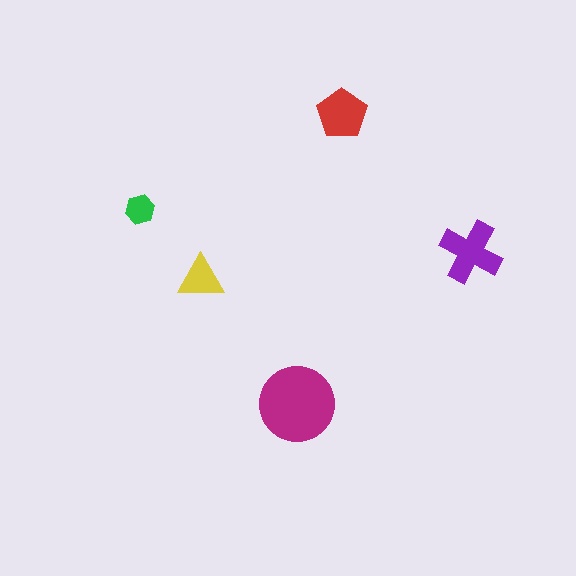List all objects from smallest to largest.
The green hexagon, the yellow triangle, the red pentagon, the purple cross, the magenta circle.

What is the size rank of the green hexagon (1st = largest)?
5th.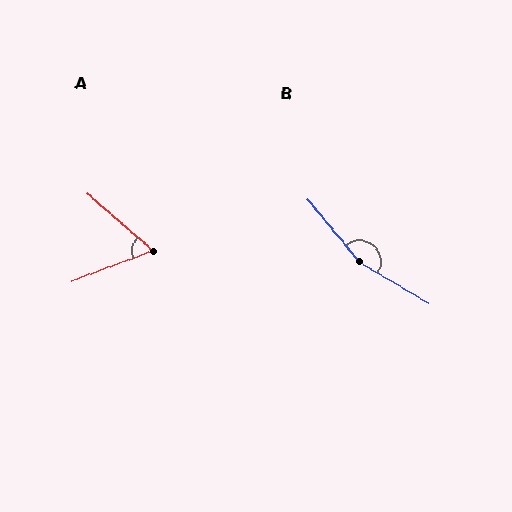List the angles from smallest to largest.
A (61°), B (161°).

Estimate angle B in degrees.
Approximately 161 degrees.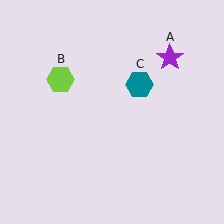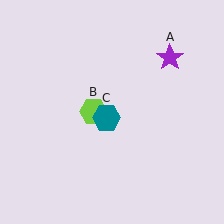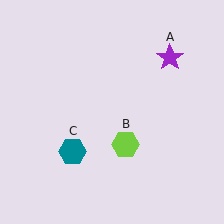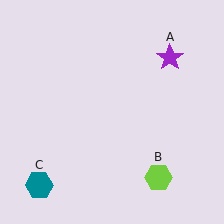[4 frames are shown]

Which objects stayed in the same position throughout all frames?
Purple star (object A) remained stationary.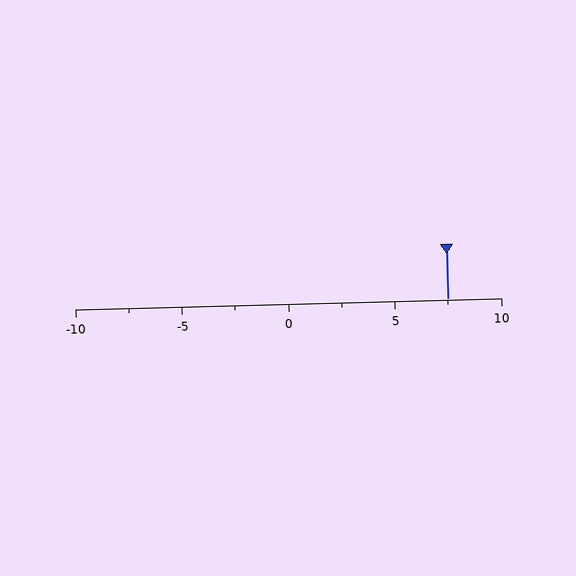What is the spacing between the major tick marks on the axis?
The major ticks are spaced 5 apart.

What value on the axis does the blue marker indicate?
The marker indicates approximately 7.5.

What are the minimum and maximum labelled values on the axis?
The axis runs from -10 to 10.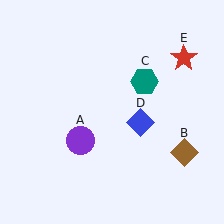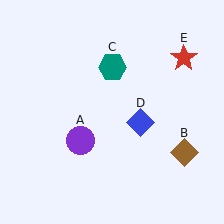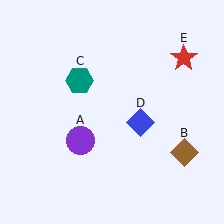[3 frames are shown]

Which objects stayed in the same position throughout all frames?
Purple circle (object A) and brown diamond (object B) and blue diamond (object D) and red star (object E) remained stationary.